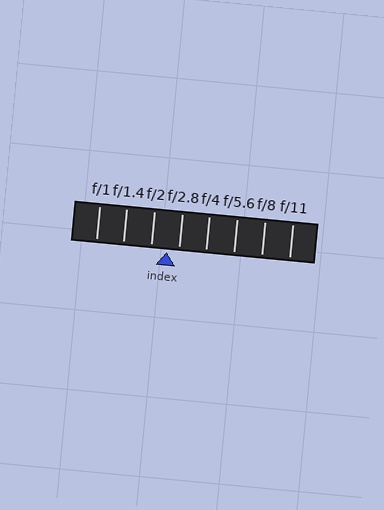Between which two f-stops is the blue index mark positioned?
The index mark is between f/2 and f/2.8.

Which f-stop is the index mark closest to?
The index mark is closest to f/2.8.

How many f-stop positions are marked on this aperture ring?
There are 8 f-stop positions marked.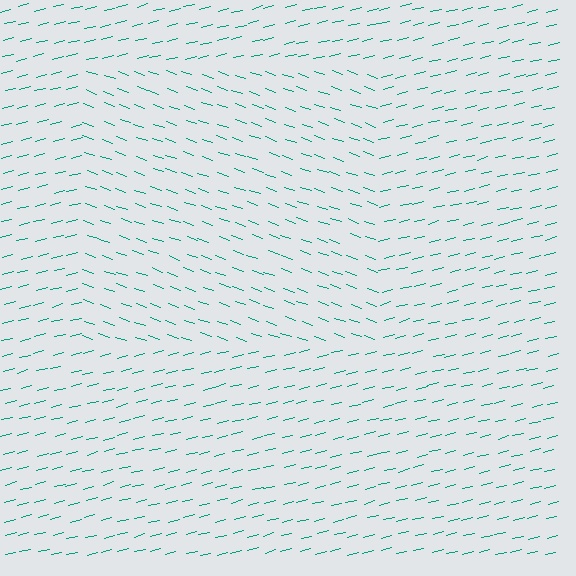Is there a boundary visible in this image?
Yes, there is a texture boundary formed by a change in line orientation.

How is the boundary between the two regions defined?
The boundary is defined purely by a change in line orientation (approximately 34 degrees difference). All lines are the same color and thickness.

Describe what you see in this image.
The image is filled with small teal line segments. A rectangle region in the image has lines oriented differently from the surrounding lines, creating a visible texture boundary.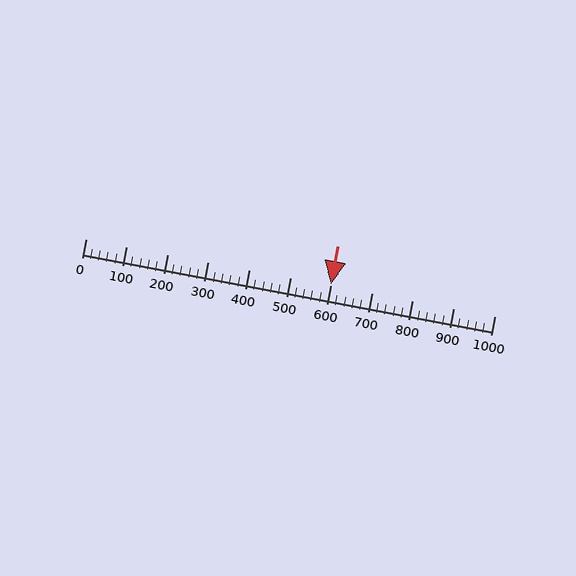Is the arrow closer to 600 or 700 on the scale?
The arrow is closer to 600.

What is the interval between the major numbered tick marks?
The major tick marks are spaced 100 units apart.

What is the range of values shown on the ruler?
The ruler shows values from 0 to 1000.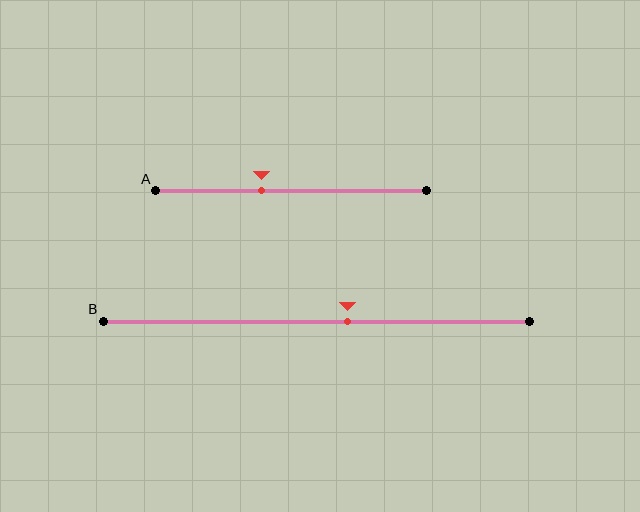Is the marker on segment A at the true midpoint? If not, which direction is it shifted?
No, the marker on segment A is shifted to the left by about 11% of the segment length.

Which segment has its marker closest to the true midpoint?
Segment B has its marker closest to the true midpoint.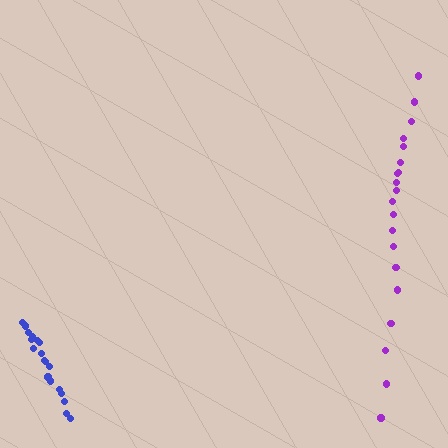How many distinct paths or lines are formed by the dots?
There are 2 distinct paths.